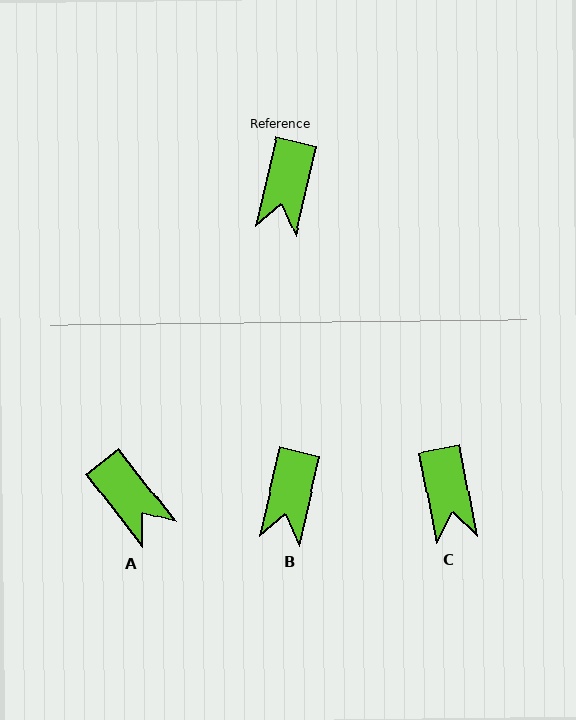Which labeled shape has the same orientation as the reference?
B.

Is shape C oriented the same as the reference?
No, it is off by about 24 degrees.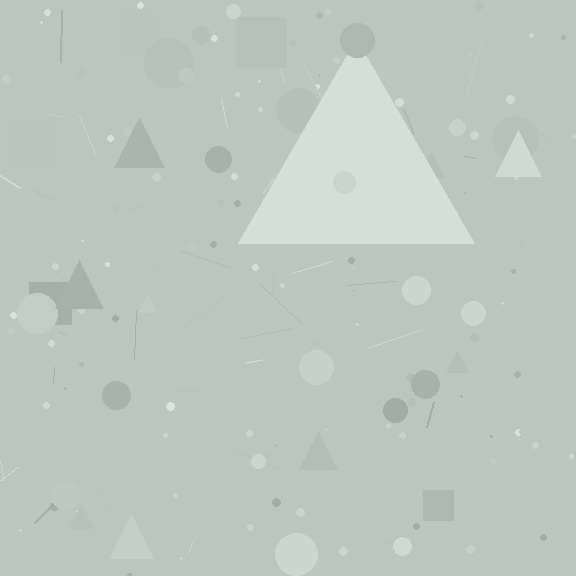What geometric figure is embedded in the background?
A triangle is embedded in the background.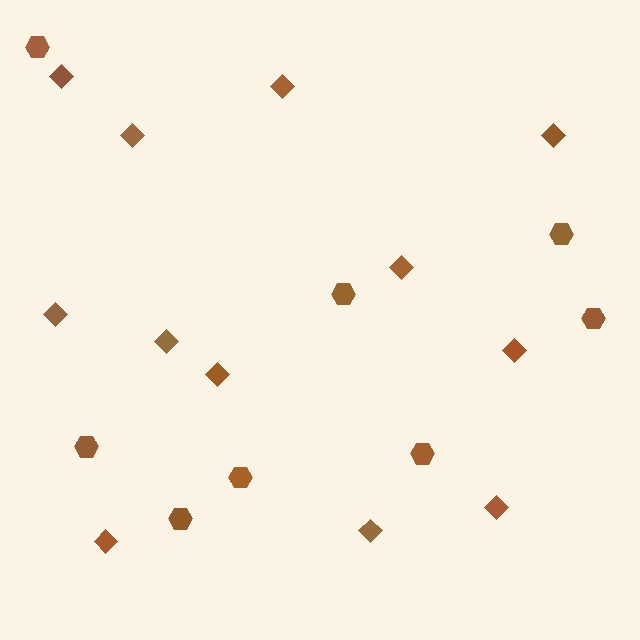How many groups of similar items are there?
There are 2 groups: one group of hexagons (8) and one group of diamonds (12).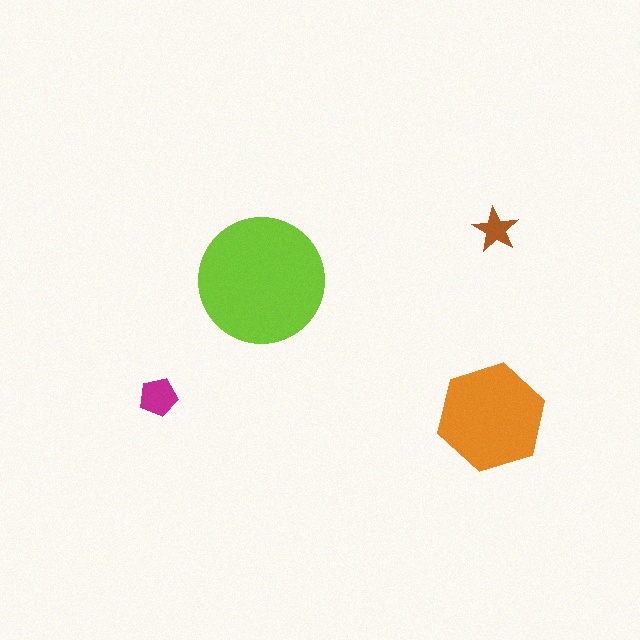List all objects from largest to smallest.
The lime circle, the orange hexagon, the magenta pentagon, the brown star.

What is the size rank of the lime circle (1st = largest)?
1st.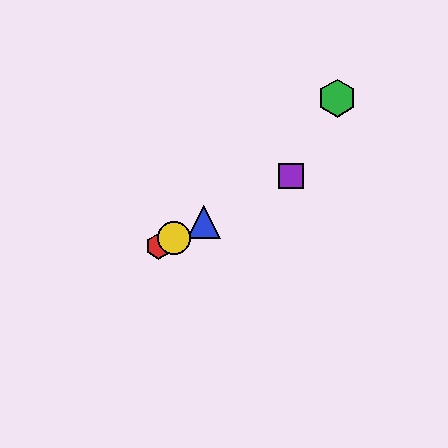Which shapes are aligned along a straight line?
The red hexagon, the blue triangle, the yellow circle, the purple square are aligned along a straight line.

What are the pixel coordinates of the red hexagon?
The red hexagon is at (159, 246).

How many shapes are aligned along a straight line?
4 shapes (the red hexagon, the blue triangle, the yellow circle, the purple square) are aligned along a straight line.